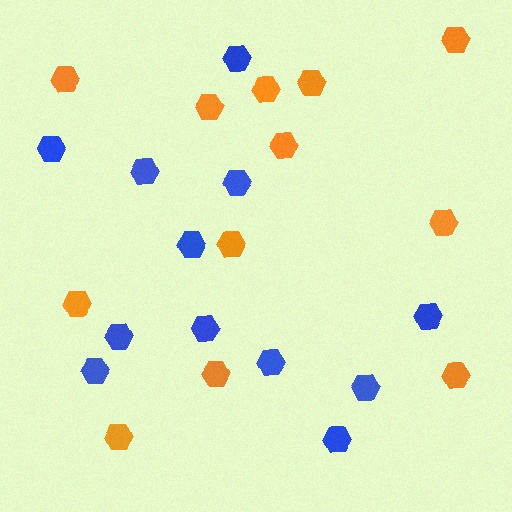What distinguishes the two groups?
There are 2 groups: one group of blue hexagons (12) and one group of orange hexagons (12).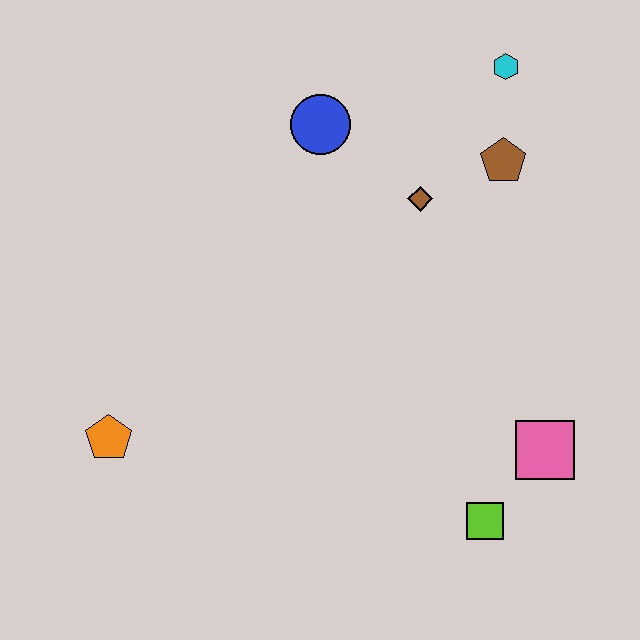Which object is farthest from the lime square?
The cyan hexagon is farthest from the lime square.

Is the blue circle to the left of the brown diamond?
Yes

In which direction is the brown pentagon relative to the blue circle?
The brown pentagon is to the right of the blue circle.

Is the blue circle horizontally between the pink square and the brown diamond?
No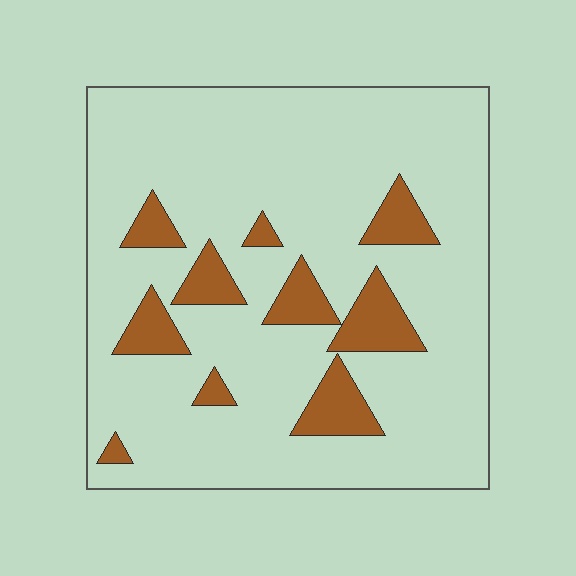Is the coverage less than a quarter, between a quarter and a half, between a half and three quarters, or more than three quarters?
Less than a quarter.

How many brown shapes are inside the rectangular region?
10.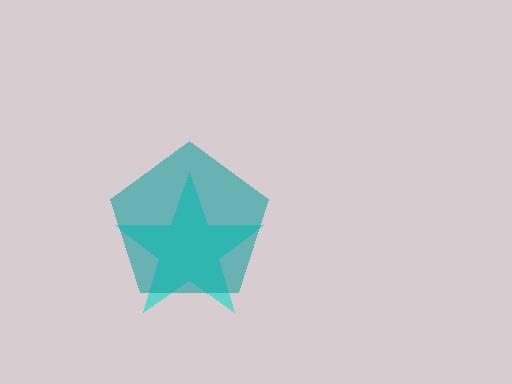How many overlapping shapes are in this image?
There are 2 overlapping shapes in the image.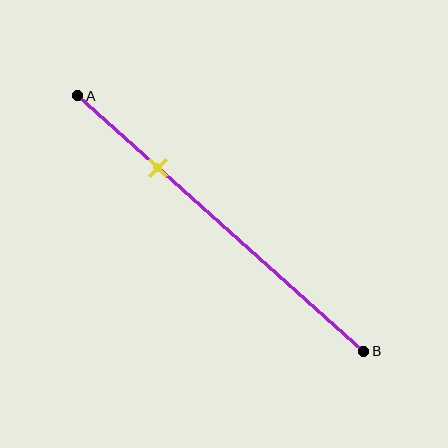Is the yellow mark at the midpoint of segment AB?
No, the mark is at about 30% from A, not at the 50% midpoint.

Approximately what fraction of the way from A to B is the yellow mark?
The yellow mark is approximately 30% of the way from A to B.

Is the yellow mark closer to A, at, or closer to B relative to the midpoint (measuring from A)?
The yellow mark is closer to point A than the midpoint of segment AB.